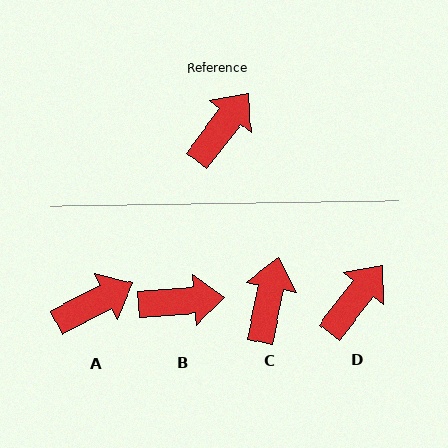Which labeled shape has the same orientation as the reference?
D.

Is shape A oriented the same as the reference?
No, it is off by about 25 degrees.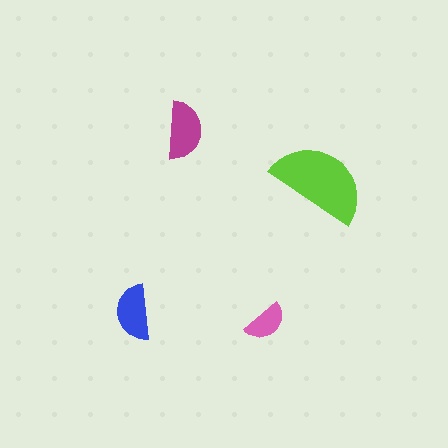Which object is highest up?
The magenta semicircle is topmost.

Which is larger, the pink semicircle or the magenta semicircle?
The magenta one.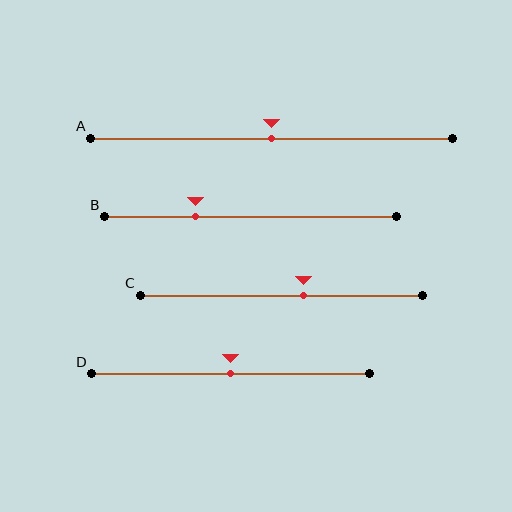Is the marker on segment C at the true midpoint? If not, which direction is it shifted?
No, the marker on segment C is shifted to the right by about 8% of the segment length.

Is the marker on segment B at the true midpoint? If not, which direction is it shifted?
No, the marker on segment B is shifted to the left by about 19% of the segment length.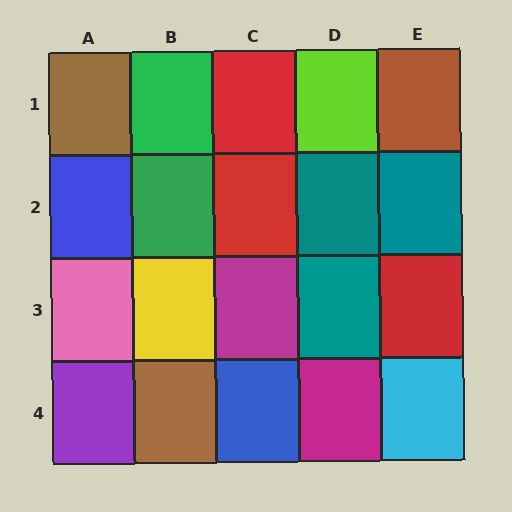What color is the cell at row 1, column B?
Green.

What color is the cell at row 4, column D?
Magenta.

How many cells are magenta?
2 cells are magenta.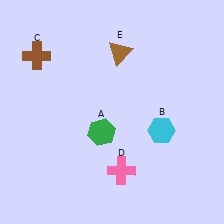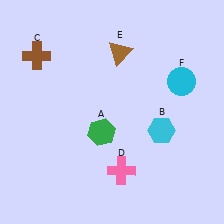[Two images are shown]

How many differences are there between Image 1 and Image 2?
There is 1 difference between the two images.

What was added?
A cyan circle (F) was added in Image 2.